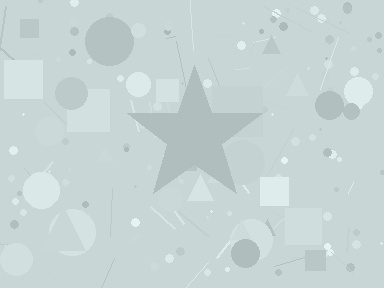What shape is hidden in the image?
A star is hidden in the image.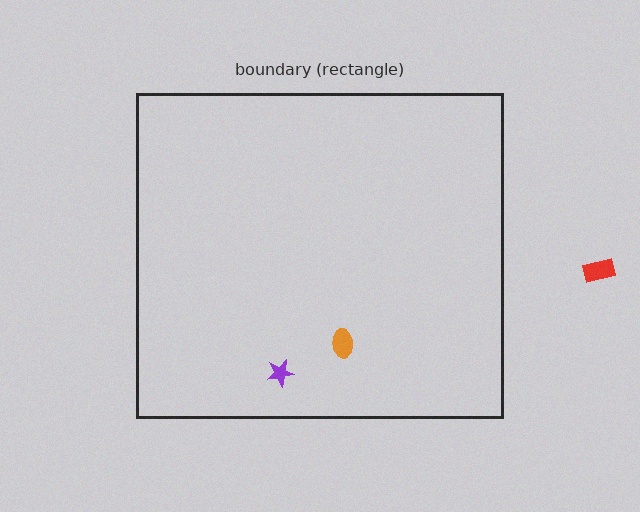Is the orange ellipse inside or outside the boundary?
Inside.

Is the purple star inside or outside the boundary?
Inside.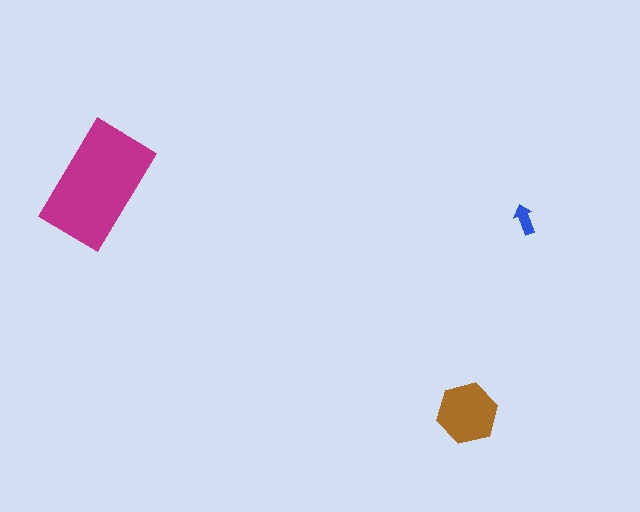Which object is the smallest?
The blue arrow.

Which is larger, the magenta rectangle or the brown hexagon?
The magenta rectangle.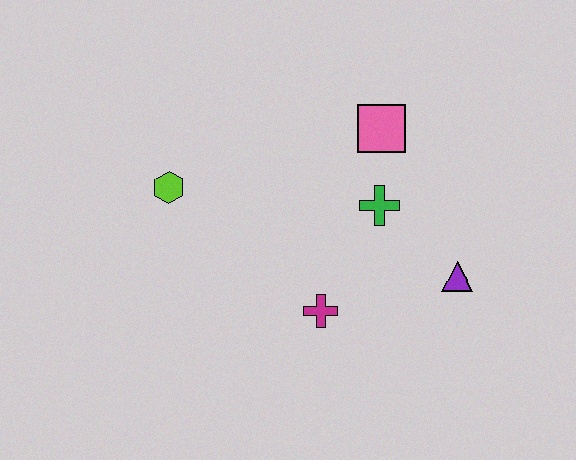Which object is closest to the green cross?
The pink square is closest to the green cross.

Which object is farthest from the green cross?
The lime hexagon is farthest from the green cross.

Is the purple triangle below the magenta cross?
No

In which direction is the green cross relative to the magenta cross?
The green cross is above the magenta cross.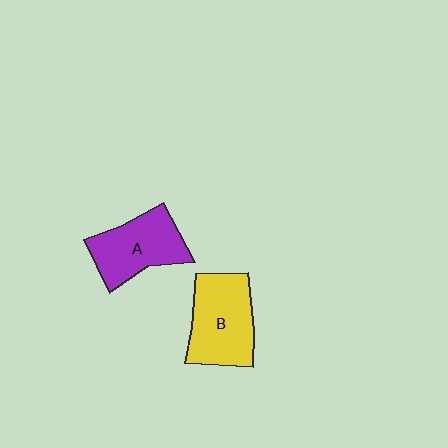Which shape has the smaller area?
Shape A (purple).